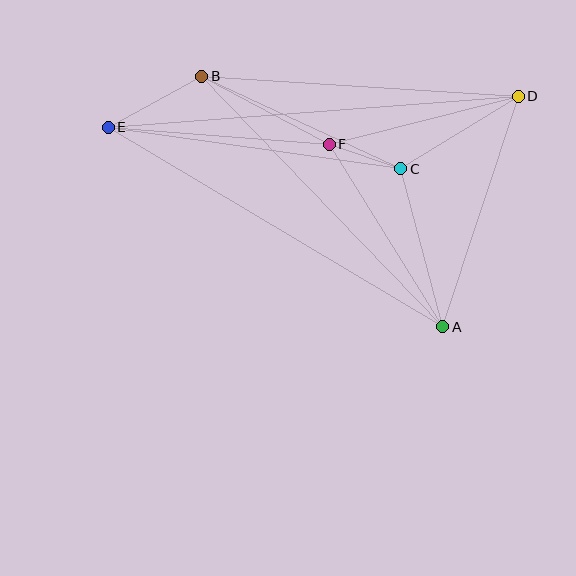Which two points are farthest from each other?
Points D and E are farthest from each other.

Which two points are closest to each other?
Points C and F are closest to each other.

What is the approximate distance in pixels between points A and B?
The distance between A and B is approximately 347 pixels.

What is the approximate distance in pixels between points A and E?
The distance between A and E is approximately 389 pixels.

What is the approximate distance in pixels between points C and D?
The distance between C and D is approximately 138 pixels.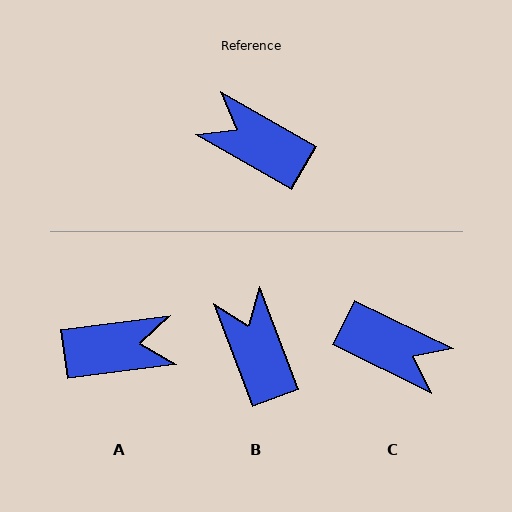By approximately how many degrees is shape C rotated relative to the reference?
Approximately 176 degrees clockwise.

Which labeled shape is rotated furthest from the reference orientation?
C, about 176 degrees away.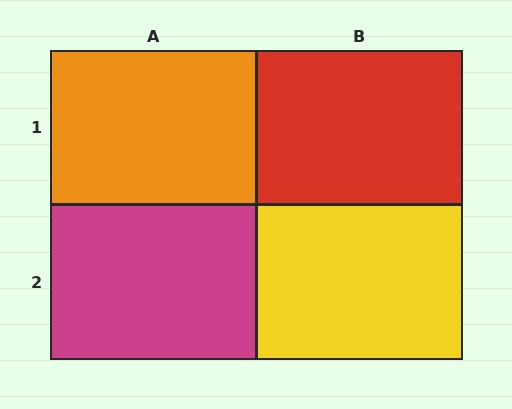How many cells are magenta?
1 cell is magenta.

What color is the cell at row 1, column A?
Orange.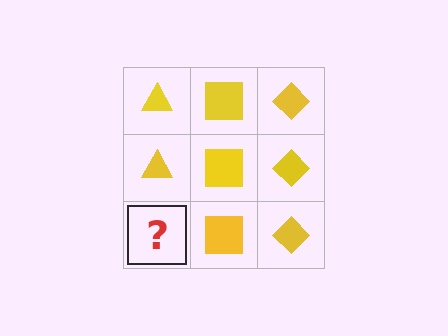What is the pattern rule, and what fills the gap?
The rule is that each column has a consistent shape. The gap should be filled with a yellow triangle.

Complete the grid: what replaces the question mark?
The question mark should be replaced with a yellow triangle.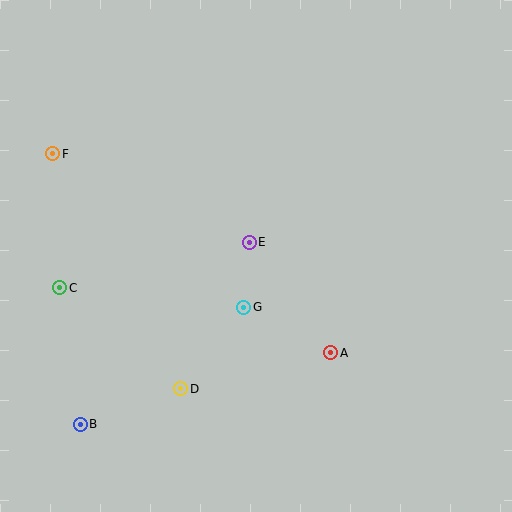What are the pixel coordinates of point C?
Point C is at (60, 288).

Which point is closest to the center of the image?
Point E at (249, 242) is closest to the center.